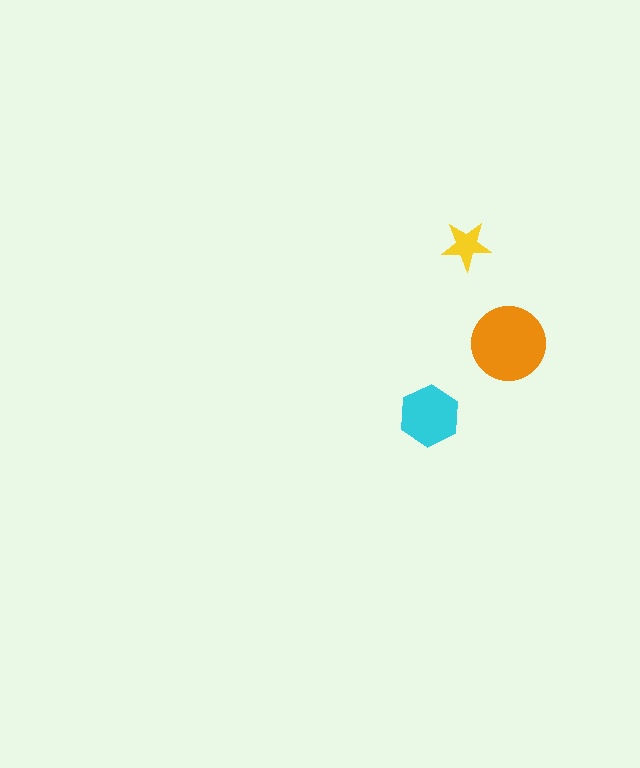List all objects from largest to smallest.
The orange circle, the cyan hexagon, the yellow star.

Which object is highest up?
The yellow star is topmost.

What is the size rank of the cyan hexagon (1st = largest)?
2nd.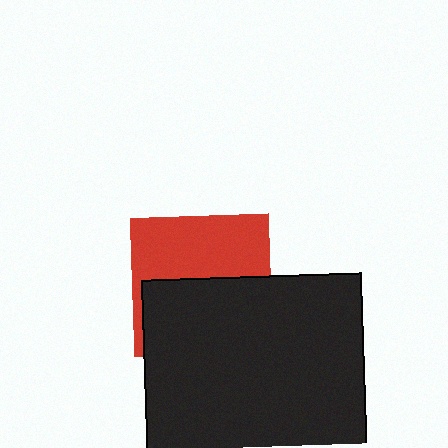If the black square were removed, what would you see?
You would see the complete red square.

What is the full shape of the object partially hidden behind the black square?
The partially hidden object is a red square.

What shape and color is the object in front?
The object in front is a black square.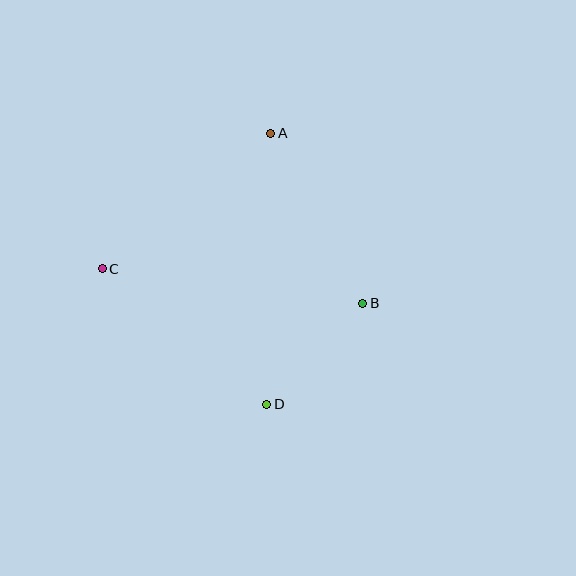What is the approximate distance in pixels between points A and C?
The distance between A and C is approximately 216 pixels.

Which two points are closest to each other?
Points B and D are closest to each other.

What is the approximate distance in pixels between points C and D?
The distance between C and D is approximately 213 pixels.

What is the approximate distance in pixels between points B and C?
The distance between B and C is approximately 263 pixels.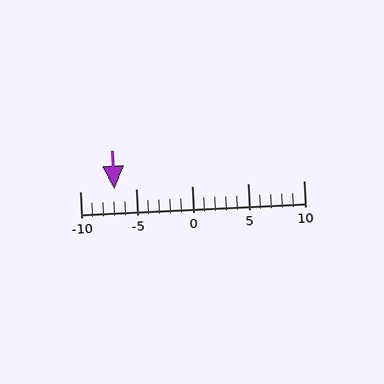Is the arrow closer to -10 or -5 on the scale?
The arrow is closer to -5.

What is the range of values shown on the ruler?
The ruler shows values from -10 to 10.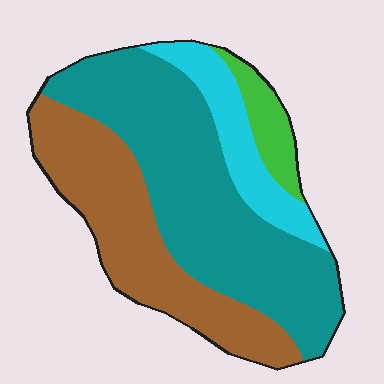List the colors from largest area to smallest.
From largest to smallest: teal, brown, cyan, green.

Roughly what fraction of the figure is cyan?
Cyan takes up about one eighth (1/8) of the figure.